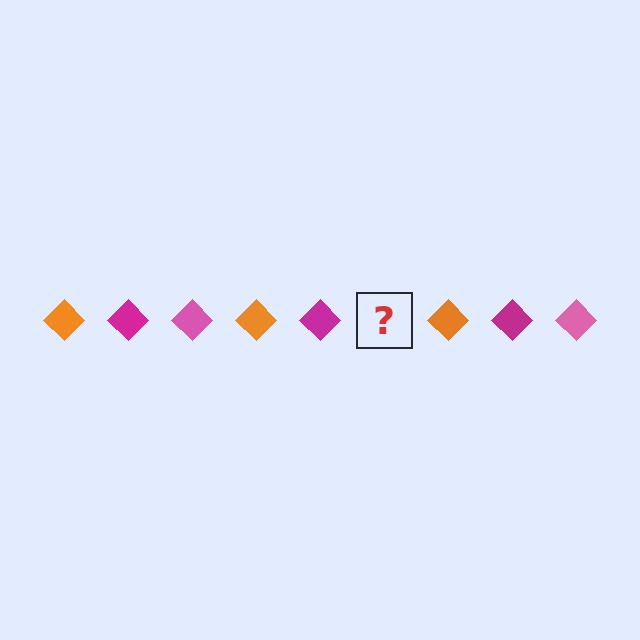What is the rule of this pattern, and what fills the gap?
The rule is that the pattern cycles through orange, magenta, pink diamonds. The gap should be filled with a pink diamond.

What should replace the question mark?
The question mark should be replaced with a pink diamond.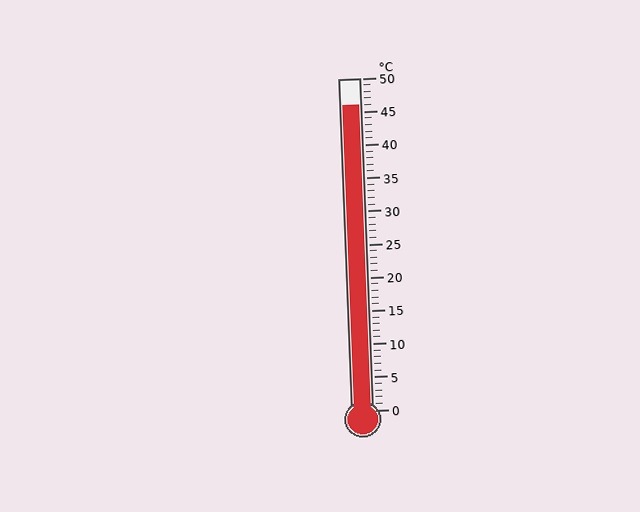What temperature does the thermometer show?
The thermometer shows approximately 46°C.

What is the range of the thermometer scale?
The thermometer scale ranges from 0°C to 50°C.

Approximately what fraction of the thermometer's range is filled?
The thermometer is filled to approximately 90% of its range.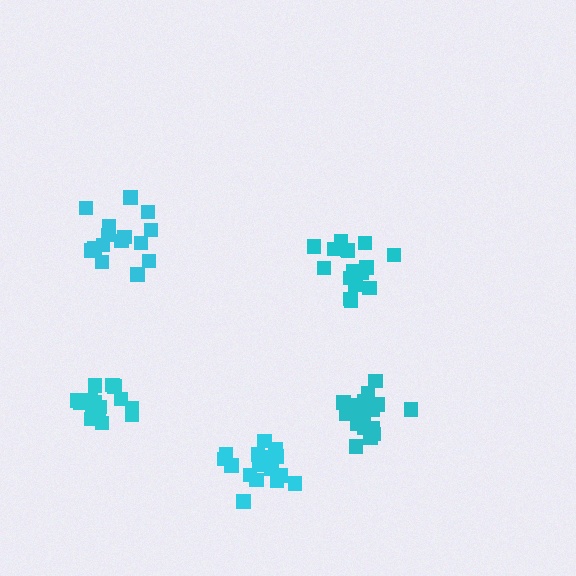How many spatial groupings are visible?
There are 5 spatial groupings.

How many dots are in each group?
Group 1: 17 dots, Group 2: 17 dots, Group 3: 17 dots, Group 4: 15 dots, Group 5: 20 dots (86 total).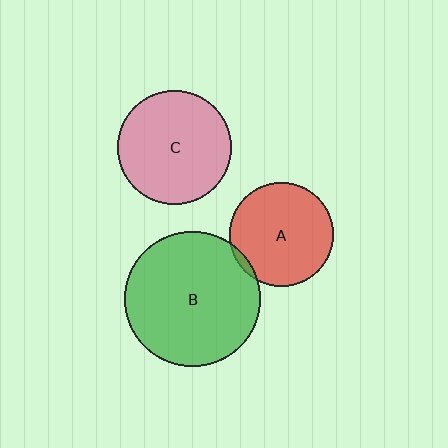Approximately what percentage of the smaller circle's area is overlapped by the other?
Approximately 5%.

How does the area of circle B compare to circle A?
Approximately 1.7 times.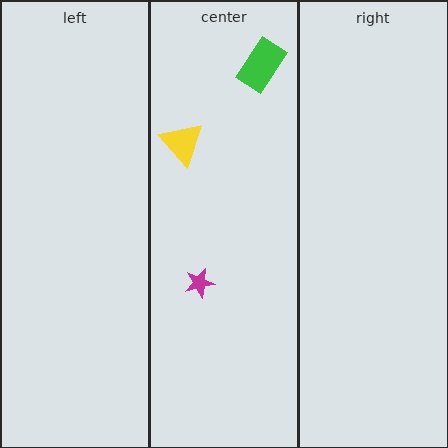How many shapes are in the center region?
3.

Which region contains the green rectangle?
The center region.